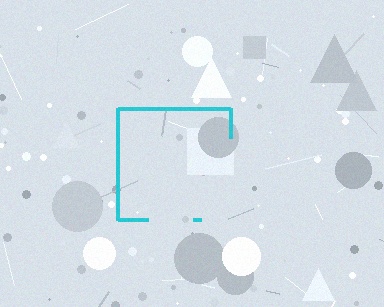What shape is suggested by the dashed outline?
The dashed outline suggests a square.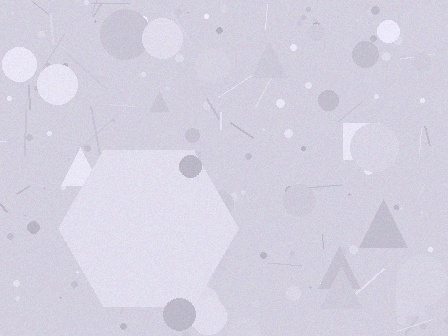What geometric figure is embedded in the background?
A hexagon is embedded in the background.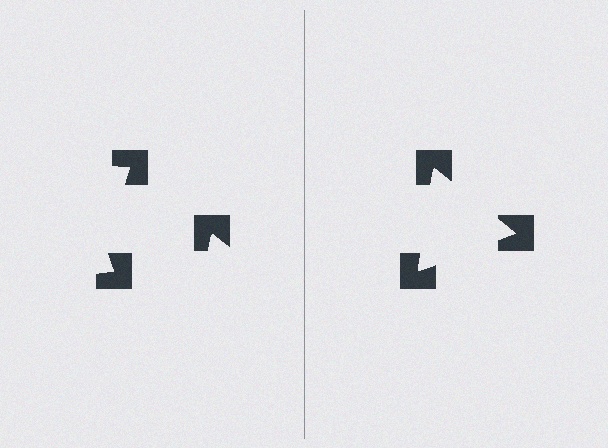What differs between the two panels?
The notched squares are positioned identically on both sides; only the wedge orientations differ. On the right they align to a triangle; on the left they are misaligned.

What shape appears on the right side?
An illusory triangle.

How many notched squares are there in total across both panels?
6 — 3 on each side.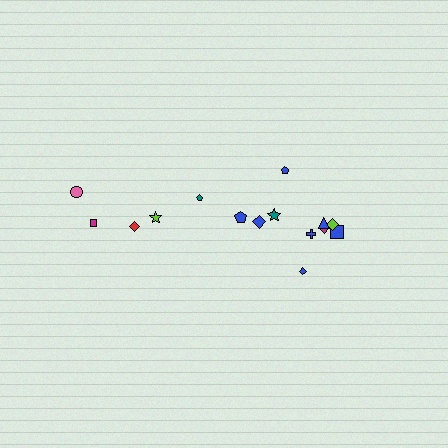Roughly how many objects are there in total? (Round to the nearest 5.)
Roughly 15 objects in total.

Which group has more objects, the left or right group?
The right group.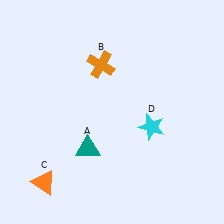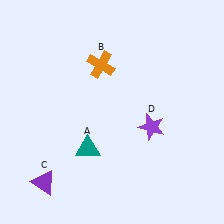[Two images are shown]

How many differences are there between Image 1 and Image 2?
There are 2 differences between the two images.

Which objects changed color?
C changed from orange to purple. D changed from cyan to purple.